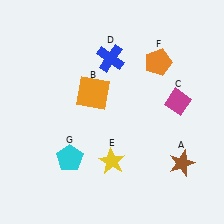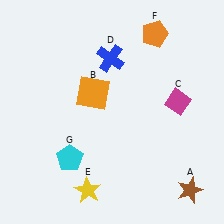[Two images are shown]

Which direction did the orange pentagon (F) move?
The orange pentagon (F) moved up.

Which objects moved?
The objects that moved are: the brown star (A), the yellow star (E), the orange pentagon (F).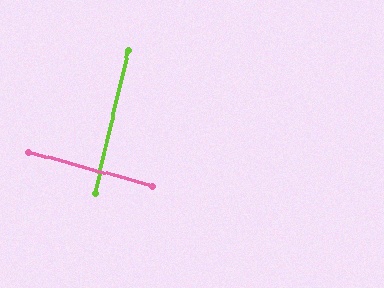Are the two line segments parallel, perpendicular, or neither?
Perpendicular — they meet at approximately 88°.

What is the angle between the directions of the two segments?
Approximately 88 degrees.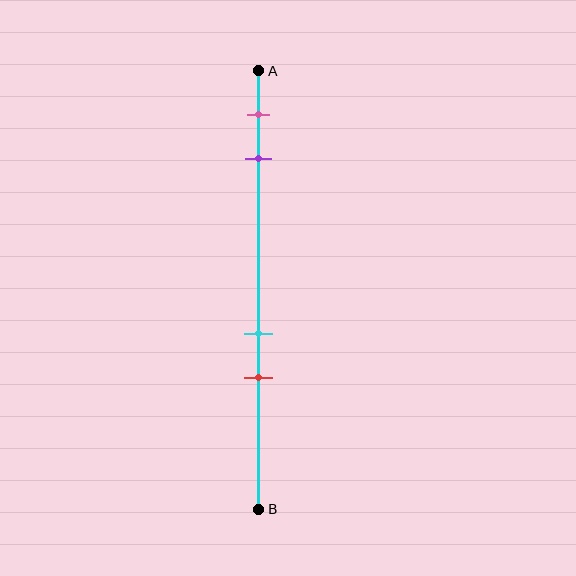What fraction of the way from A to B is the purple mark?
The purple mark is approximately 20% (0.2) of the way from A to B.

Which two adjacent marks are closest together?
The cyan and red marks are the closest adjacent pair.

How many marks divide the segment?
There are 4 marks dividing the segment.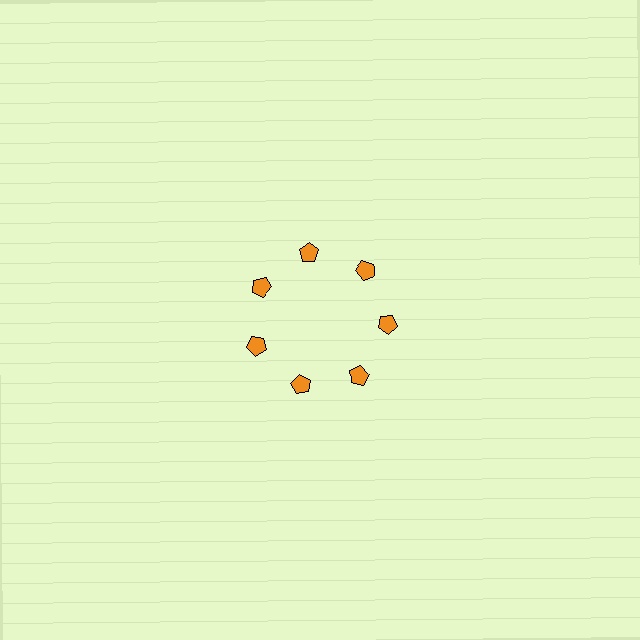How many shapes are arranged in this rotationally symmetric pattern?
There are 7 shapes, arranged in 7 groups of 1.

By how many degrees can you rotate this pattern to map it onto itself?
The pattern maps onto itself every 51 degrees of rotation.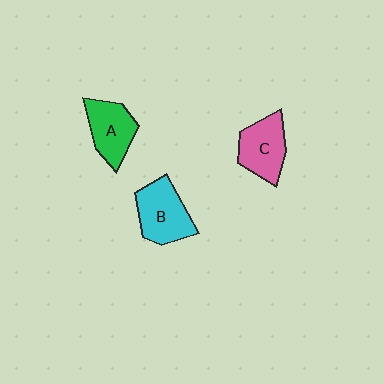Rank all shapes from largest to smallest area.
From largest to smallest: B (cyan), C (pink), A (green).